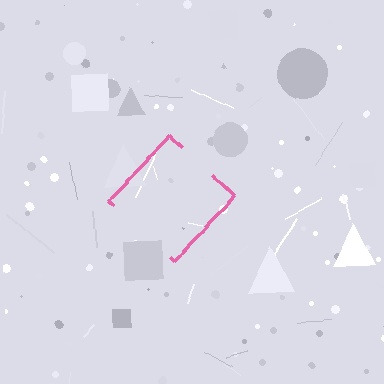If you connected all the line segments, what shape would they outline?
They would outline a diamond.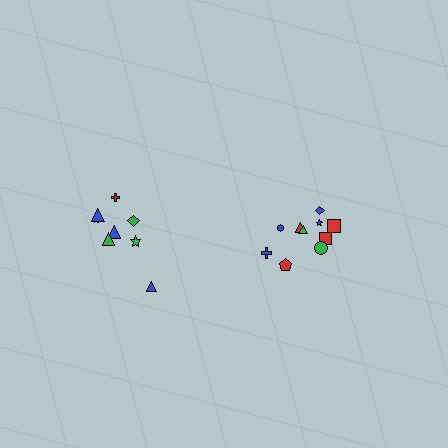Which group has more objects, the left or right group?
The right group.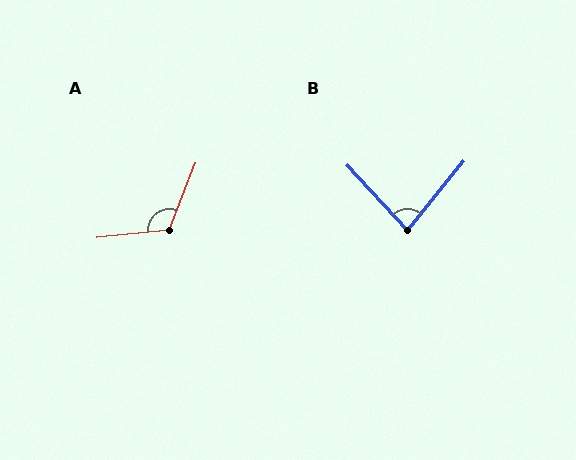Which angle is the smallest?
B, at approximately 82 degrees.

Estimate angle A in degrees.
Approximately 118 degrees.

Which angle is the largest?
A, at approximately 118 degrees.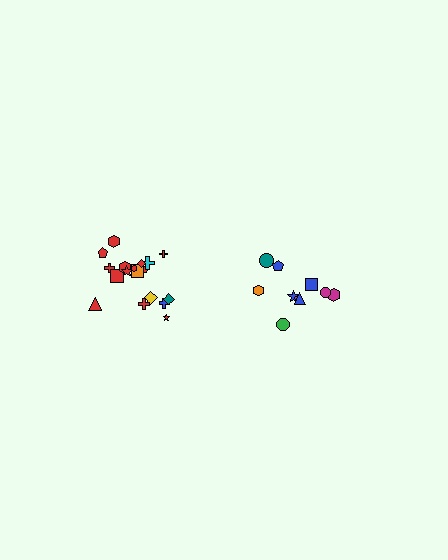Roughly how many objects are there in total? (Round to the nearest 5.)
Roughly 30 objects in total.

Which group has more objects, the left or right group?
The left group.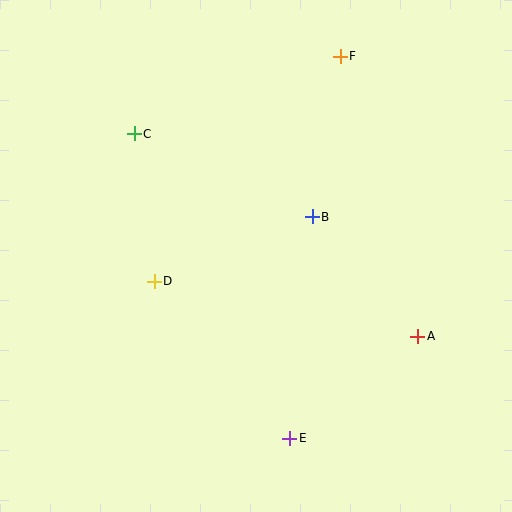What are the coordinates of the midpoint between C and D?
The midpoint between C and D is at (144, 207).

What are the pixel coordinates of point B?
Point B is at (312, 217).